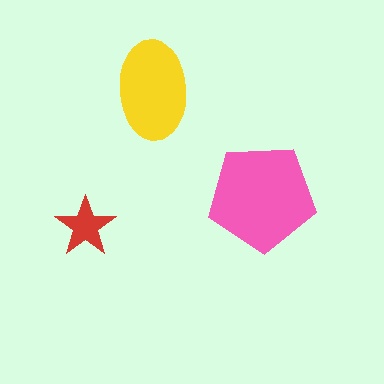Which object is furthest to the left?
The red star is leftmost.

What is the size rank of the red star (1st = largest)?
3rd.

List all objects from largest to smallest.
The pink pentagon, the yellow ellipse, the red star.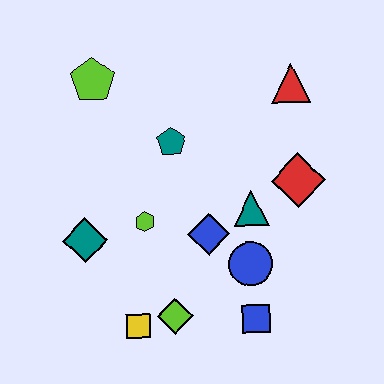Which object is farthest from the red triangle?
The yellow square is farthest from the red triangle.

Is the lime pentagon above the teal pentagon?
Yes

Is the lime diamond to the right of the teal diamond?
Yes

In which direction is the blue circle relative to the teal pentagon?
The blue circle is below the teal pentagon.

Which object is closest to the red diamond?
The teal triangle is closest to the red diamond.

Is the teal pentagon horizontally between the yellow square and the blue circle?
Yes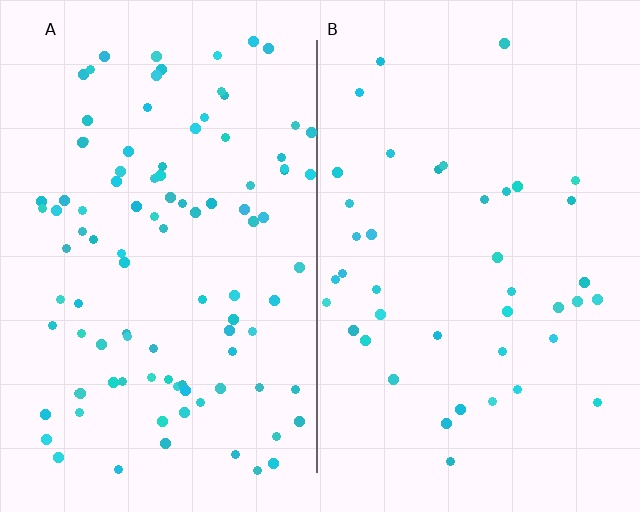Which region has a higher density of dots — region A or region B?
A (the left).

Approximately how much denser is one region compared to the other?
Approximately 2.4× — region A over region B.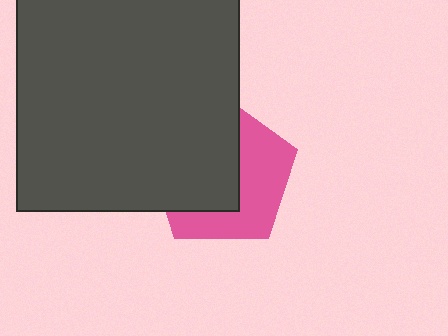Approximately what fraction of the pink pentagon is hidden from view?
Roughly 53% of the pink pentagon is hidden behind the dark gray square.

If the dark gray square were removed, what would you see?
You would see the complete pink pentagon.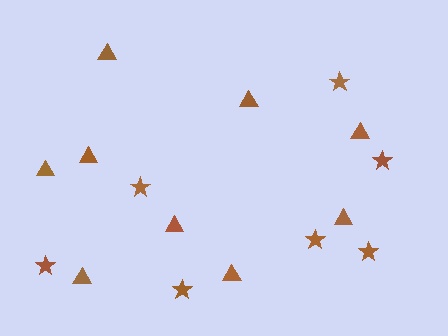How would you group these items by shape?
There are 2 groups: one group of stars (7) and one group of triangles (9).